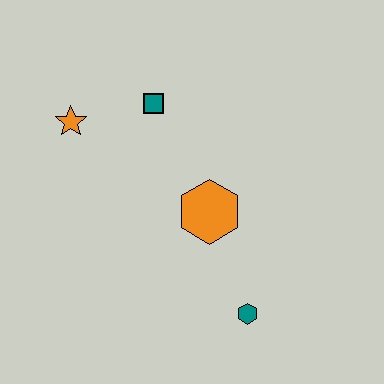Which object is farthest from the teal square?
The teal hexagon is farthest from the teal square.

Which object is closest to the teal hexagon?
The orange hexagon is closest to the teal hexagon.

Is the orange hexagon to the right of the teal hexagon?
No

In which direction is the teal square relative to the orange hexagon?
The teal square is above the orange hexagon.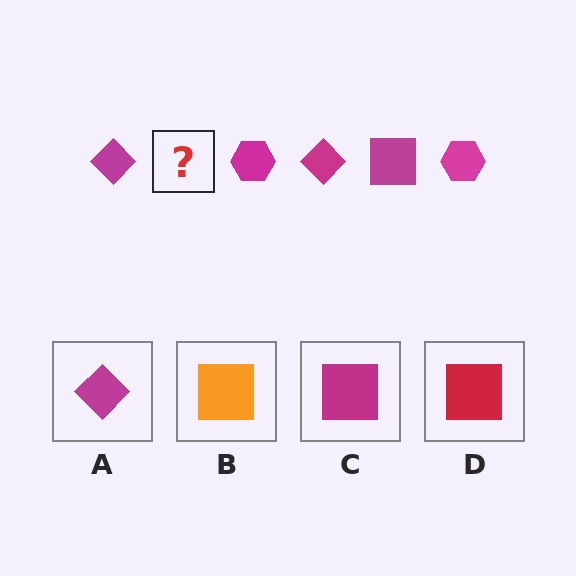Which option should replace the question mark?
Option C.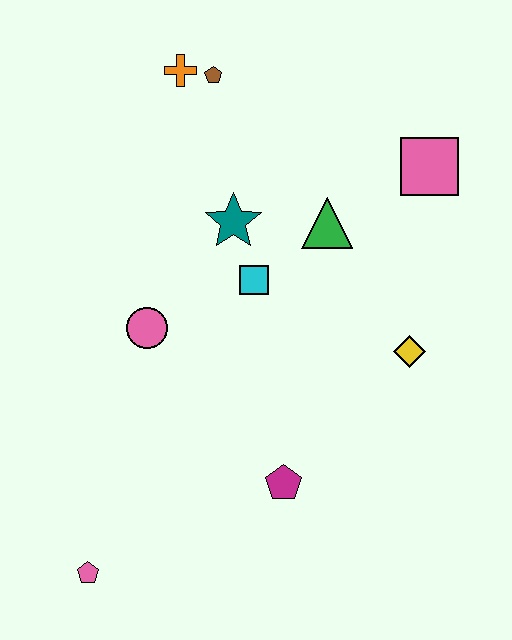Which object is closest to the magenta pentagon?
The yellow diamond is closest to the magenta pentagon.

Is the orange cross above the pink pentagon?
Yes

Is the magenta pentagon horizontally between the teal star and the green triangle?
Yes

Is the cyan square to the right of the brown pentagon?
Yes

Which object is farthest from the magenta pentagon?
The orange cross is farthest from the magenta pentagon.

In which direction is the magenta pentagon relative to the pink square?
The magenta pentagon is below the pink square.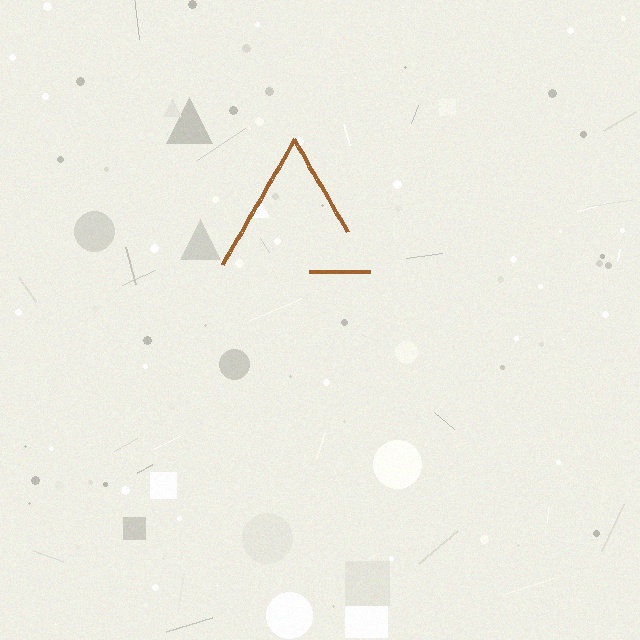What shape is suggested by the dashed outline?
The dashed outline suggests a triangle.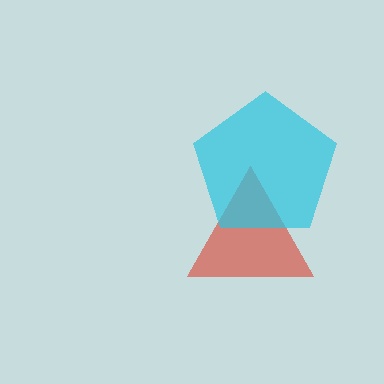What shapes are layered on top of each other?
The layered shapes are: a red triangle, a cyan pentagon.